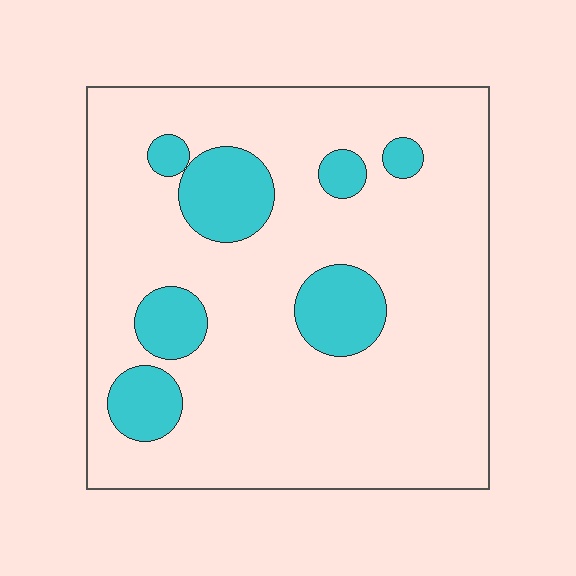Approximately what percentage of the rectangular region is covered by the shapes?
Approximately 15%.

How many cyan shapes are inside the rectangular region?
7.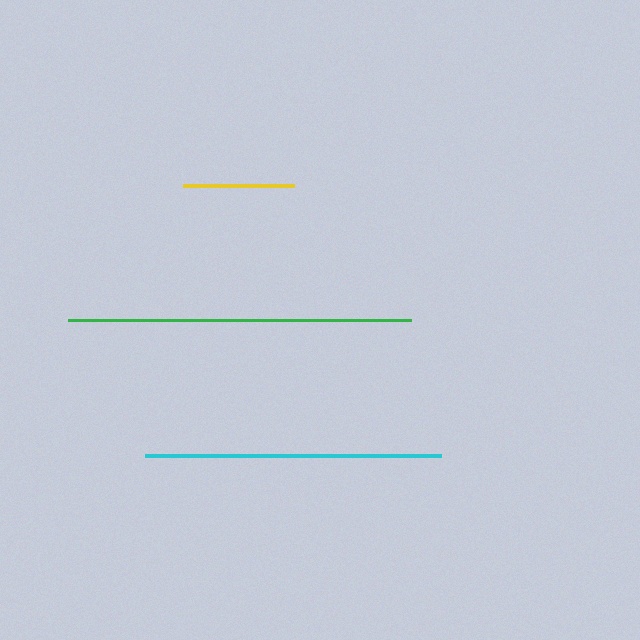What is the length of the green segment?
The green segment is approximately 343 pixels long.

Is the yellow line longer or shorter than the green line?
The green line is longer than the yellow line.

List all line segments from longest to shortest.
From longest to shortest: green, cyan, yellow.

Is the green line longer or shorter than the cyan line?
The green line is longer than the cyan line.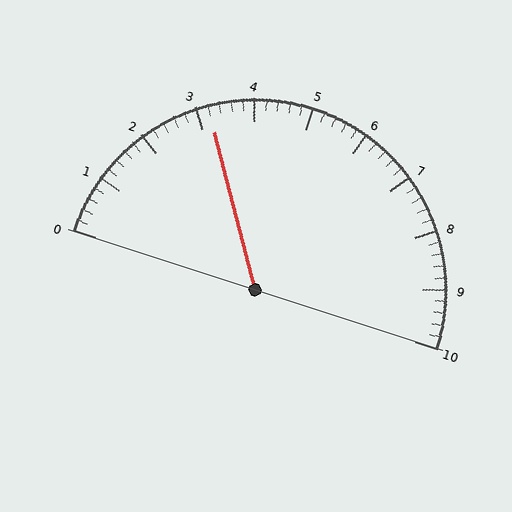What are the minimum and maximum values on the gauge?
The gauge ranges from 0 to 10.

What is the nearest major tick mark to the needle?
The nearest major tick mark is 3.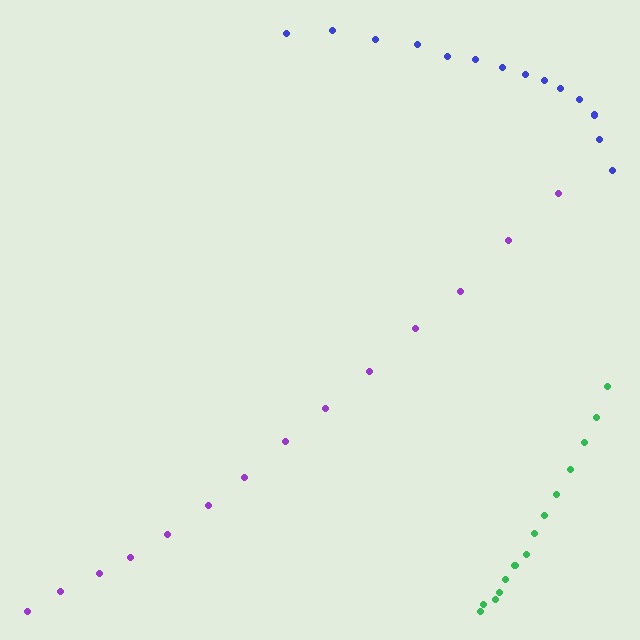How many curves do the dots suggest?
There are 3 distinct paths.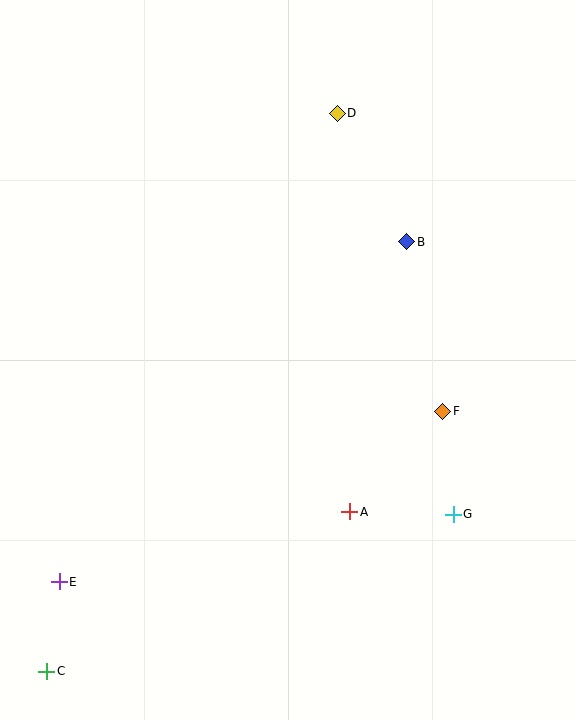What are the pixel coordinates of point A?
Point A is at (350, 512).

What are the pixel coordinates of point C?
Point C is at (47, 671).